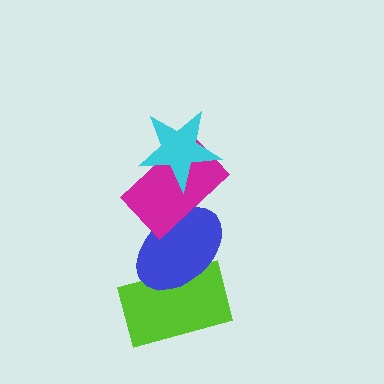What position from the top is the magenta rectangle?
The magenta rectangle is 2nd from the top.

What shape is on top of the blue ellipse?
The magenta rectangle is on top of the blue ellipse.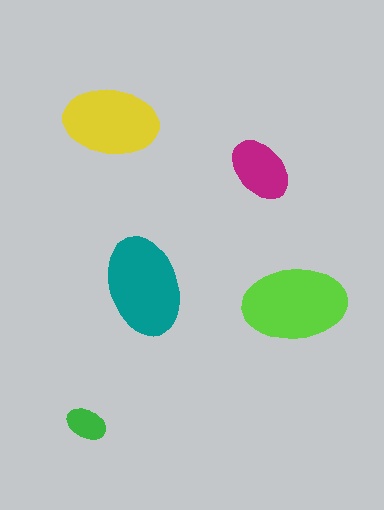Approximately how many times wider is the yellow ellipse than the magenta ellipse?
About 1.5 times wider.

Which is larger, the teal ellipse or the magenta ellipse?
The teal one.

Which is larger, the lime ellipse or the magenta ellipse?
The lime one.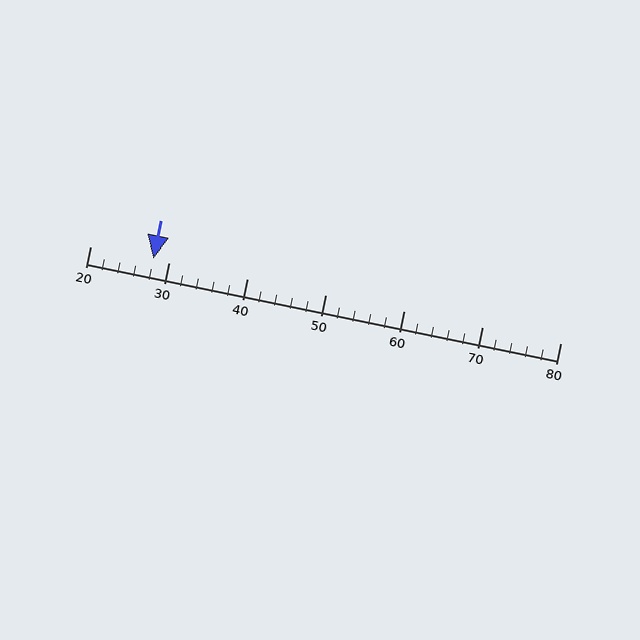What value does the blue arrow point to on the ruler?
The blue arrow points to approximately 28.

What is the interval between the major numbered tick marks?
The major tick marks are spaced 10 units apart.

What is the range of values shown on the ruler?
The ruler shows values from 20 to 80.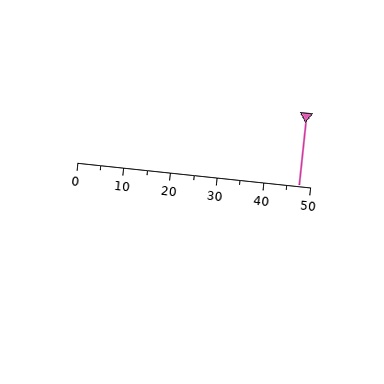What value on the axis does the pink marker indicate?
The marker indicates approximately 47.5.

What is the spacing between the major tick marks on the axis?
The major ticks are spaced 10 apart.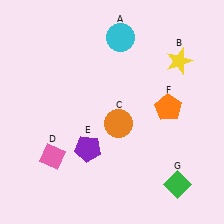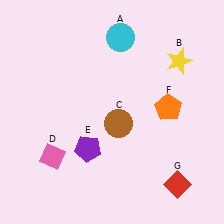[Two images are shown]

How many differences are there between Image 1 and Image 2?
There are 2 differences between the two images.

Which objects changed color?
C changed from orange to brown. G changed from green to red.